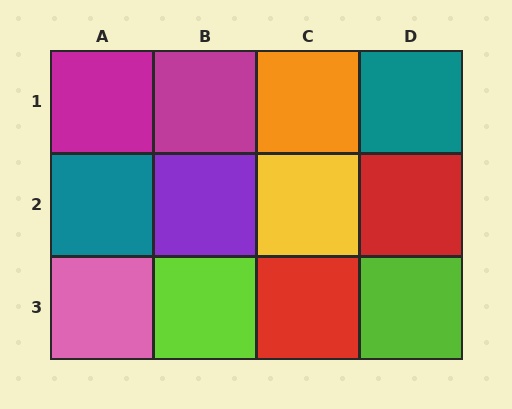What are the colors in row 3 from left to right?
Pink, lime, red, lime.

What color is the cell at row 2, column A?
Teal.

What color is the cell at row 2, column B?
Purple.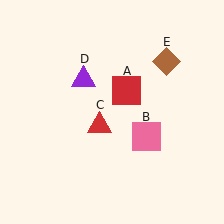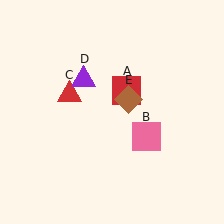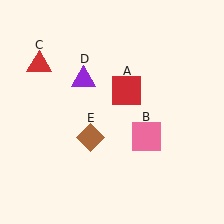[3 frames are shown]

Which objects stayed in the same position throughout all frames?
Red square (object A) and pink square (object B) and purple triangle (object D) remained stationary.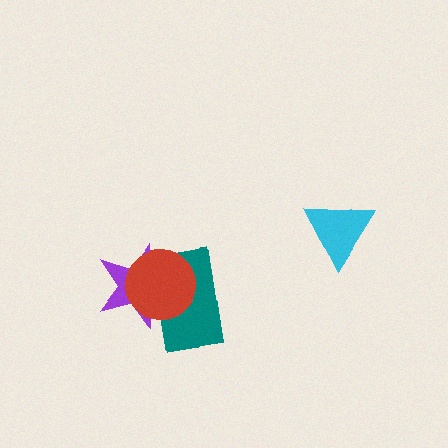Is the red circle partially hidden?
No, no other shape covers it.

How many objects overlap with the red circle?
2 objects overlap with the red circle.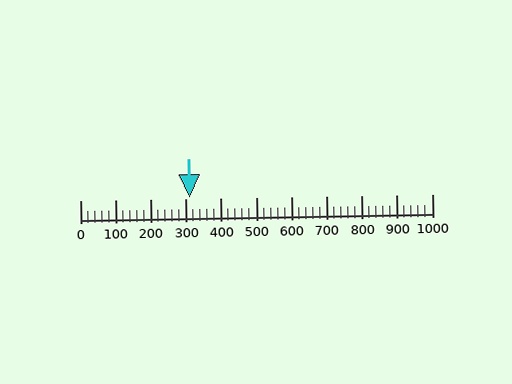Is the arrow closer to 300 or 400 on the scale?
The arrow is closer to 300.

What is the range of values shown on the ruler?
The ruler shows values from 0 to 1000.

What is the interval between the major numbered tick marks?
The major tick marks are spaced 100 units apart.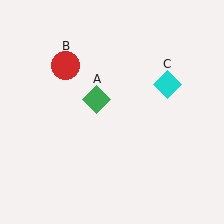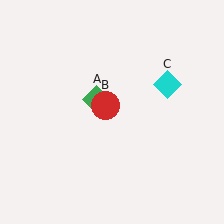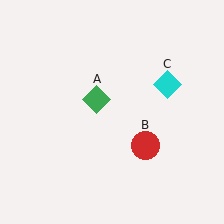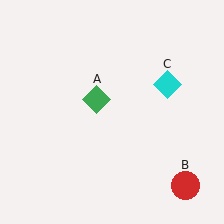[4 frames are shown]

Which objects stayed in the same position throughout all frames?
Green diamond (object A) and cyan diamond (object C) remained stationary.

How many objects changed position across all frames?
1 object changed position: red circle (object B).